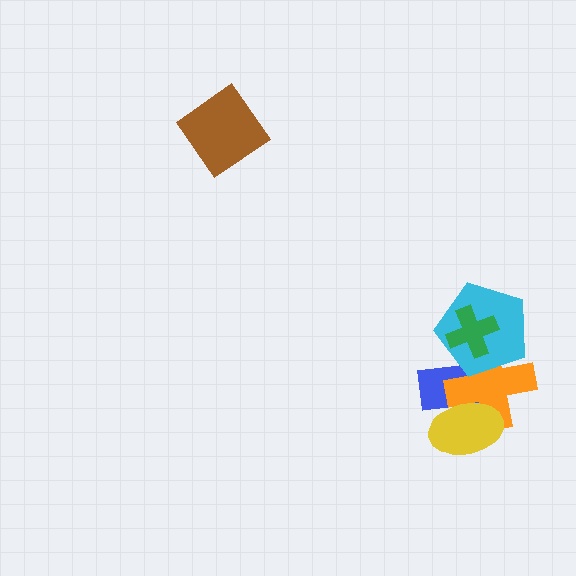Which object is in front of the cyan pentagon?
The green cross is in front of the cyan pentagon.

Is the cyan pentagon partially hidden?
Yes, it is partially covered by another shape.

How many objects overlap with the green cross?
2 objects overlap with the green cross.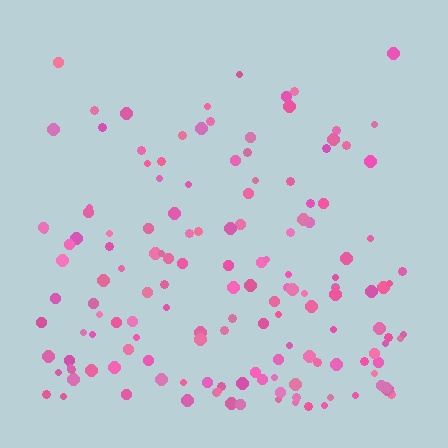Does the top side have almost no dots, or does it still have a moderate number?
Still a moderate number, just noticeably fewer than the bottom.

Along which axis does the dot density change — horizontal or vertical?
Vertical.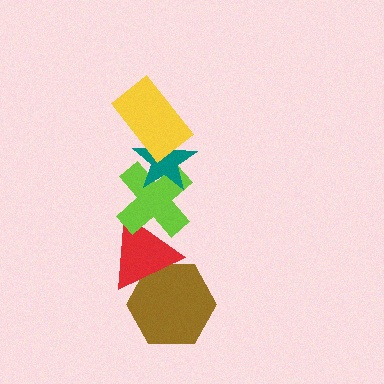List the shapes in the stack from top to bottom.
From top to bottom: the yellow rectangle, the teal star, the lime cross, the red triangle, the brown hexagon.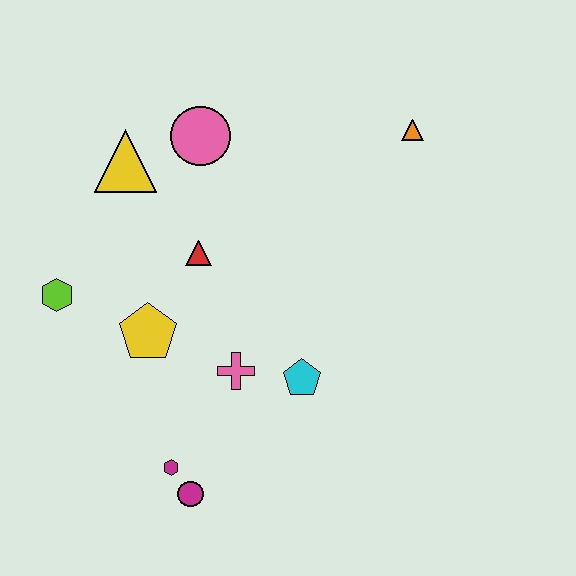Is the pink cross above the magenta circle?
Yes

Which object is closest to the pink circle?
The yellow triangle is closest to the pink circle.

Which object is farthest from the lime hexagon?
The orange triangle is farthest from the lime hexagon.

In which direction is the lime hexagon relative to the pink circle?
The lime hexagon is below the pink circle.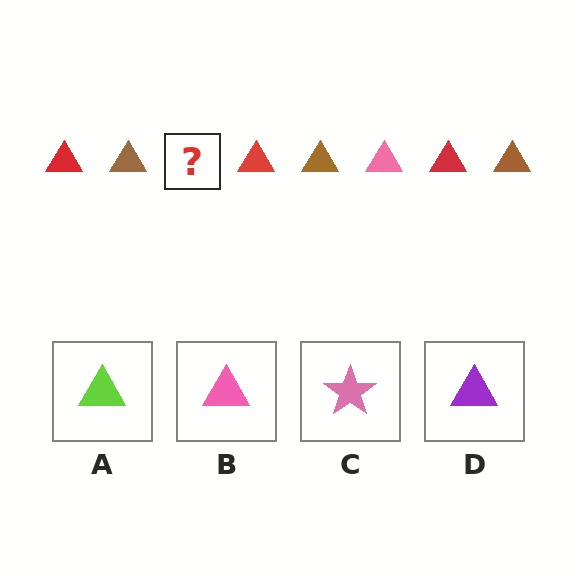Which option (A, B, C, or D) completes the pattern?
B.